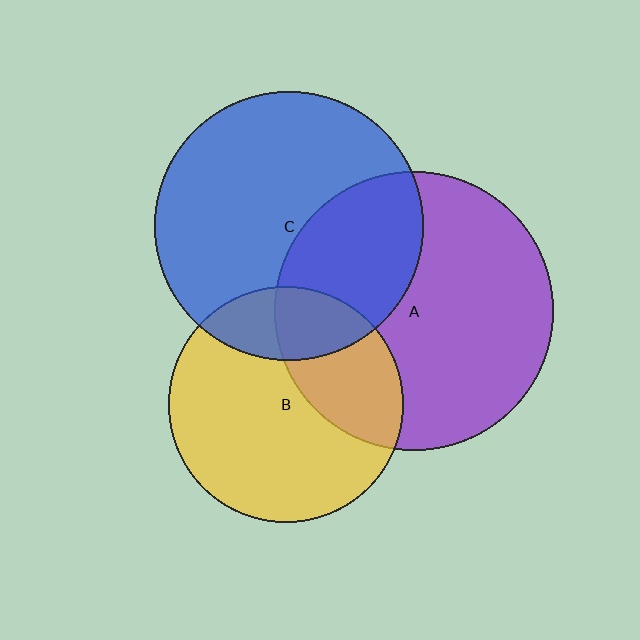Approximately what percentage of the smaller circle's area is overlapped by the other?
Approximately 30%.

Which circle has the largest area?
Circle A (purple).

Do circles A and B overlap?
Yes.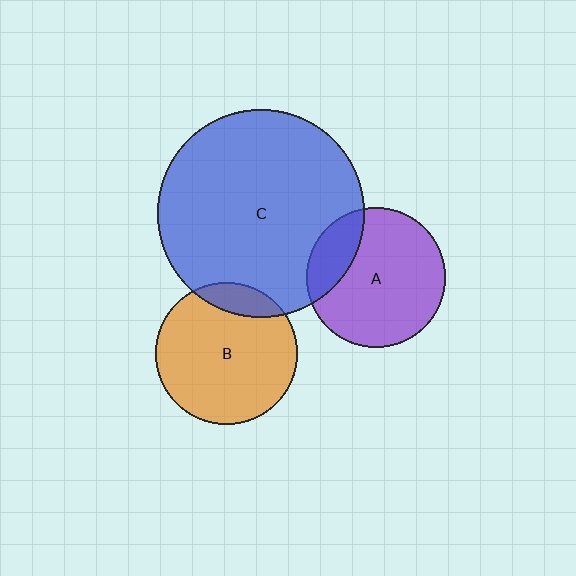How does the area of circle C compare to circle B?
Approximately 2.1 times.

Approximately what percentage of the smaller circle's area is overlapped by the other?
Approximately 20%.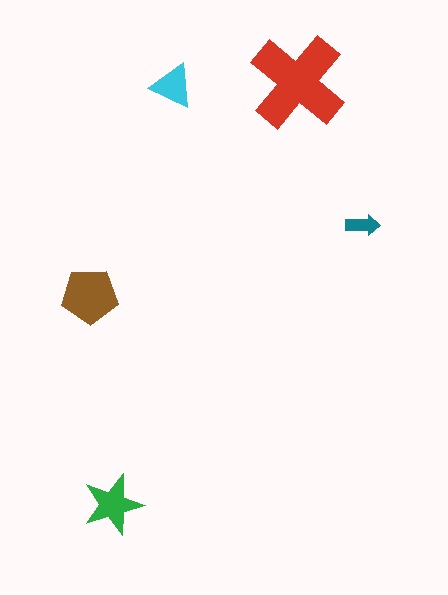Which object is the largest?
The red cross.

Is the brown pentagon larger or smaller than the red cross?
Smaller.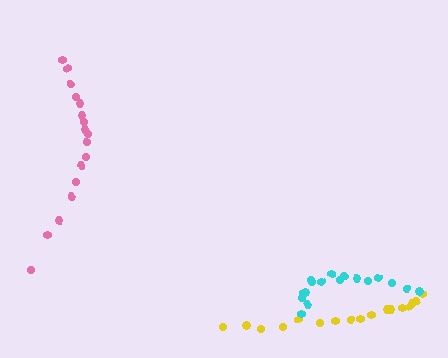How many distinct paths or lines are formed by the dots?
There are 3 distinct paths.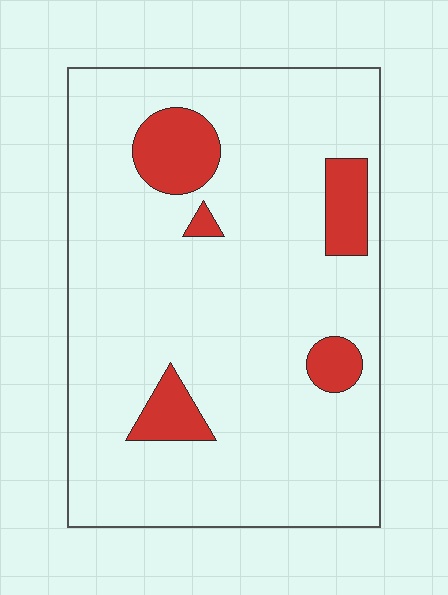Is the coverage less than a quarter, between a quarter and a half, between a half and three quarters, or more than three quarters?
Less than a quarter.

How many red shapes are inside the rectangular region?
5.